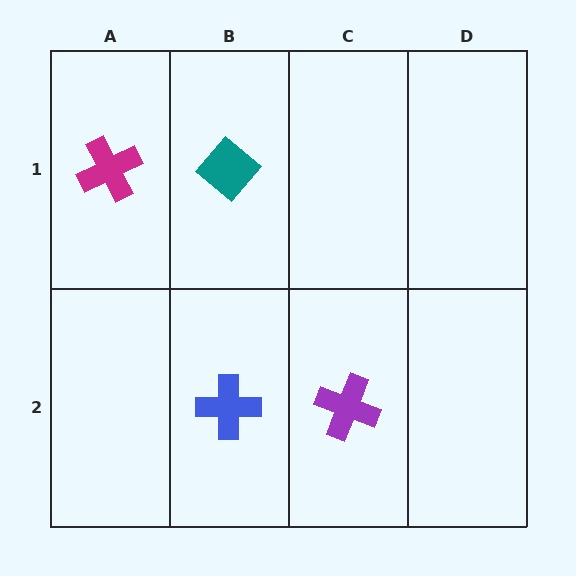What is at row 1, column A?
A magenta cross.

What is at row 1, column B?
A teal diamond.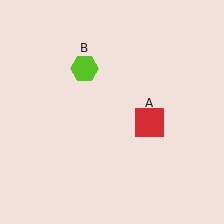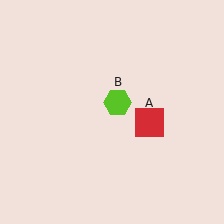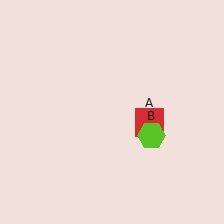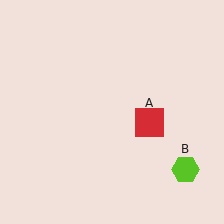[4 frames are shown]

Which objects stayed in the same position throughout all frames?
Red square (object A) remained stationary.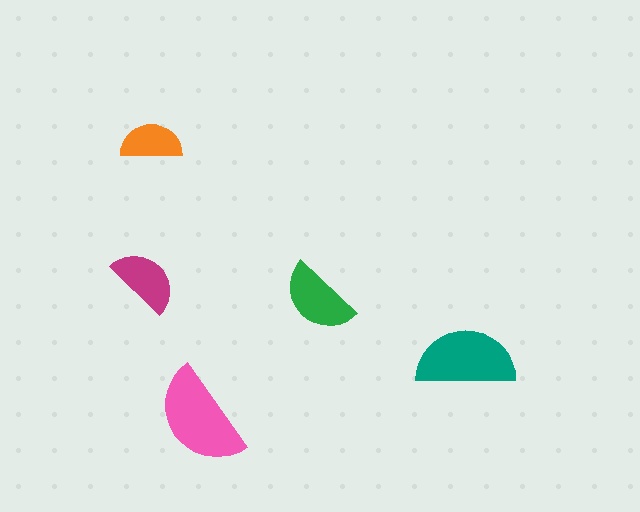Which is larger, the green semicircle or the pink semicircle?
The pink one.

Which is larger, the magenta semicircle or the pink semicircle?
The pink one.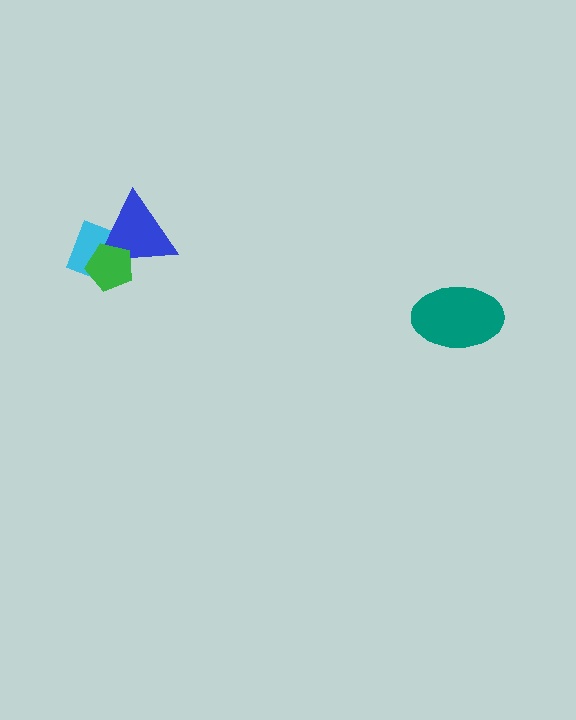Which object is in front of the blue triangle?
The green pentagon is in front of the blue triangle.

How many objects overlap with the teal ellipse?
0 objects overlap with the teal ellipse.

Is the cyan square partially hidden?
Yes, it is partially covered by another shape.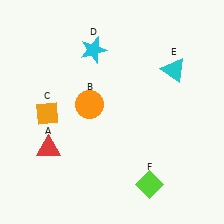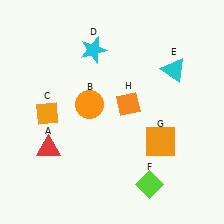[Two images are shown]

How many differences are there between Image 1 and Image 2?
There are 2 differences between the two images.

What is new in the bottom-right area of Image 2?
An orange square (G) was added in the bottom-right area of Image 2.